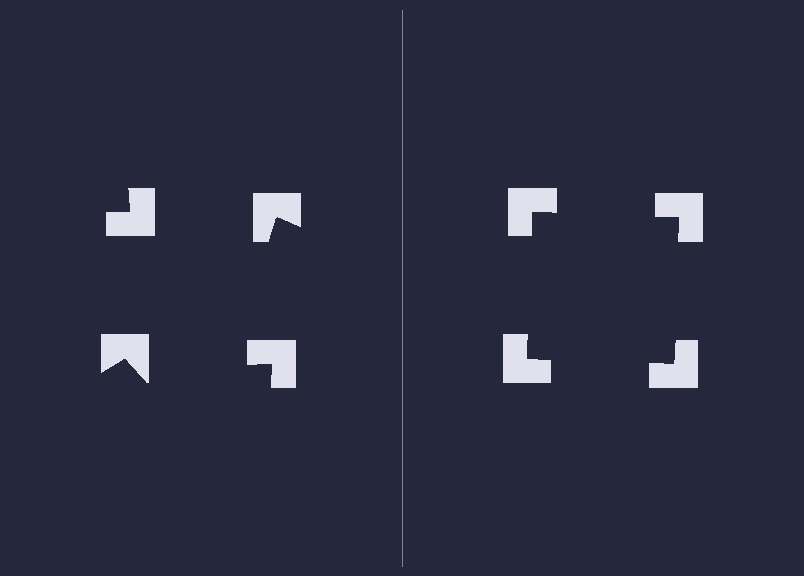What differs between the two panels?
The notched squares are positioned identically on both sides; only the wedge orientations differ. On the right they align to a square; on the left they are misaligned.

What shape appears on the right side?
An illusory square.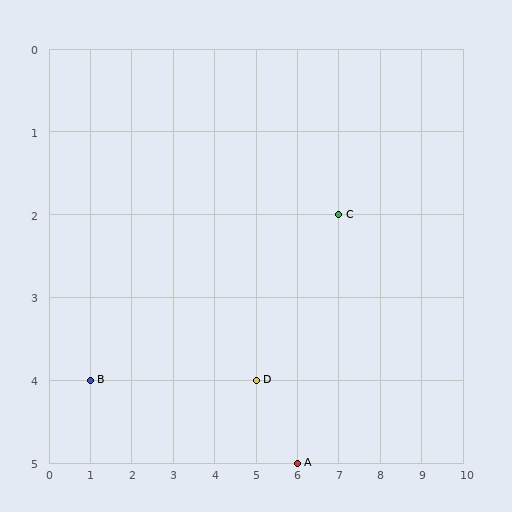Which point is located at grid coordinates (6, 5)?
Point A is at (6, 5).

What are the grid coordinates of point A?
Point A is at grid coordinates (6, 5).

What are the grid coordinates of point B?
Point B is at grid coordinates (1, 4).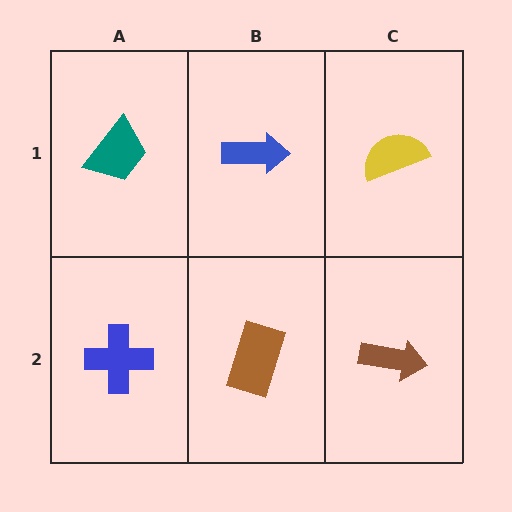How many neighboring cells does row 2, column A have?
2.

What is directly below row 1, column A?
A blue cross.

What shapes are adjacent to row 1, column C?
A brown arrow (row 2, column C), a blue arrow (row 1, column B).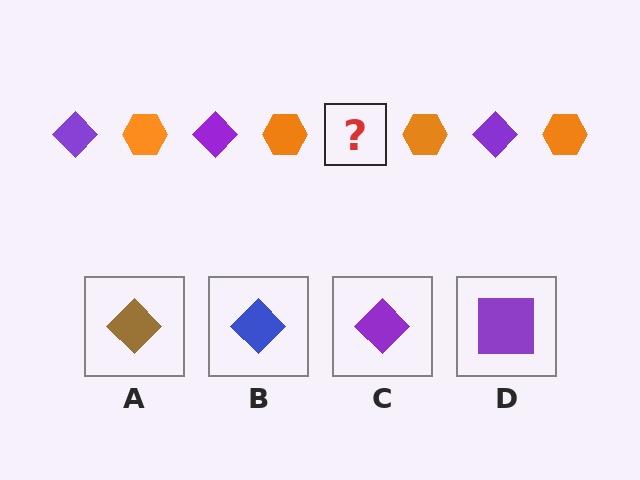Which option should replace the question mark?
Option C.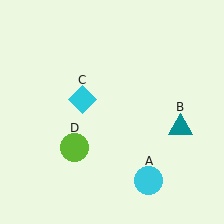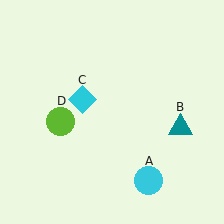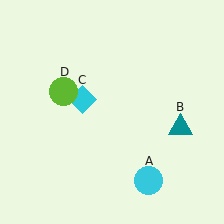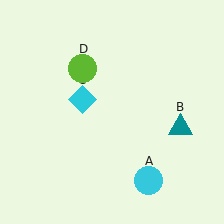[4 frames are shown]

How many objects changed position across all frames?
1 object changed position: lime circle (object D).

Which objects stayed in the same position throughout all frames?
Cyan circle (object A) and teal triangle (object B) and cyan diamond (object C) remained stationary.